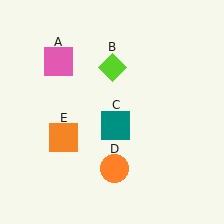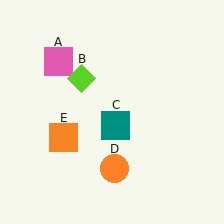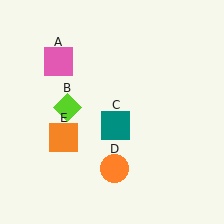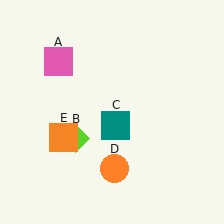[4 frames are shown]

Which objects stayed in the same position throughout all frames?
Pink square (object A) and teal square (object C) and orange circle (object D) and orange square (object E) remained stationary.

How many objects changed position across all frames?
1 object changed position: lime diamond (object B).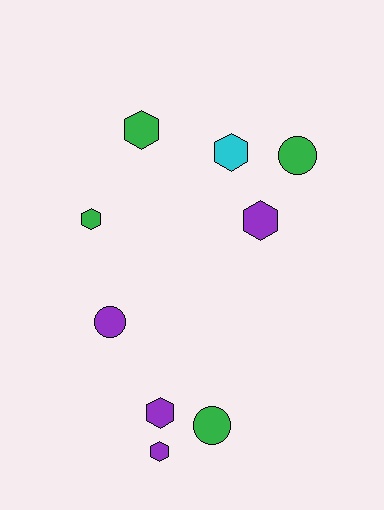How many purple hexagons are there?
There are 3 purple hexagons.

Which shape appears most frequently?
Hexagon, with 6 objects.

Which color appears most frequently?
Purple, with 4 objects.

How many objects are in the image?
There are 9 objects.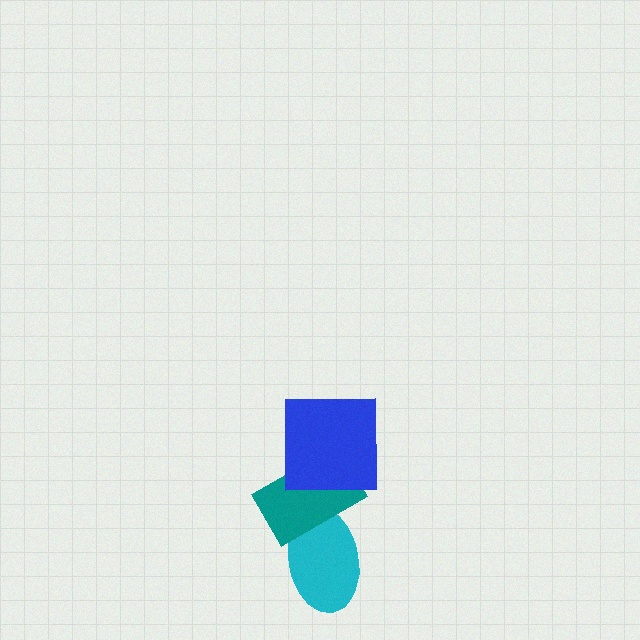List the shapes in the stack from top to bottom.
From top to bottom: the blue square, the teal rectangle, the cyan ellipse.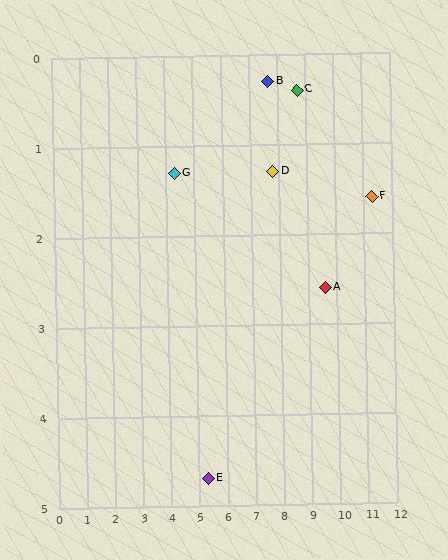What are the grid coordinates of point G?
Point G is at approximately (4.3, 1.3).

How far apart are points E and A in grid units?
Points E and A are about 4.8 grid units apart.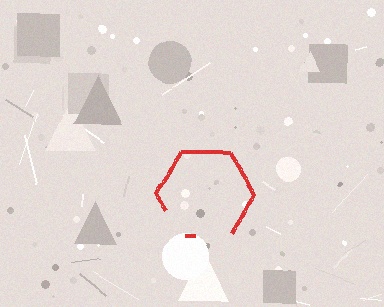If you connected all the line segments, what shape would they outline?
They would outline a hexagon.